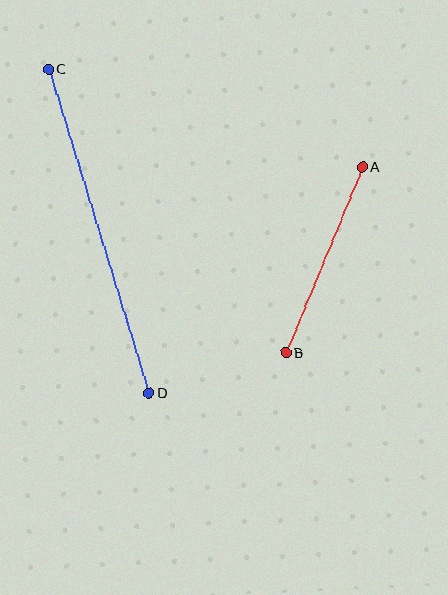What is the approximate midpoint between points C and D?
The midpoint is at approximately (99, 232) pixels.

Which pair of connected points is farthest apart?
Points C and D are farthest apart.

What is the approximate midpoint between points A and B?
The midpoint is at approximately (324, 260) pixels.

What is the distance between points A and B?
The distance is approximately 201 pixels.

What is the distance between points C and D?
The distance is approximately 339 pixels.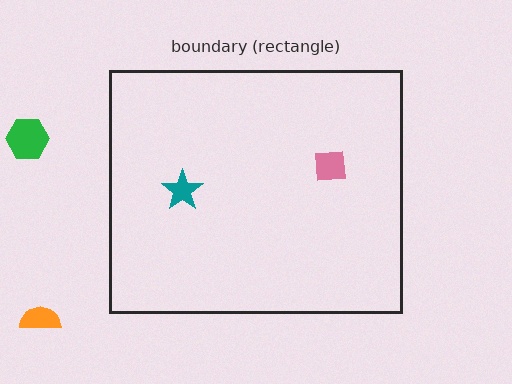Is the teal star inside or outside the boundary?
Inside.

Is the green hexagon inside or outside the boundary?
Outside.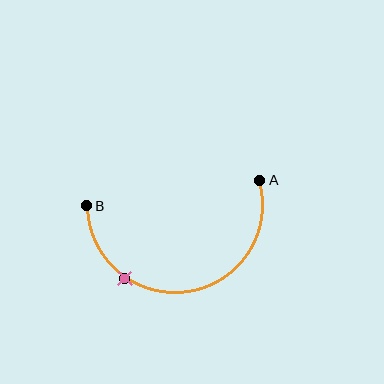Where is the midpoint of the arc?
The arc midpoint is the point on the curve farthest from the straight line joining A and B. It sits below that line.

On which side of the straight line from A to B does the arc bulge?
The arc bulges below the straight line connecting A and B.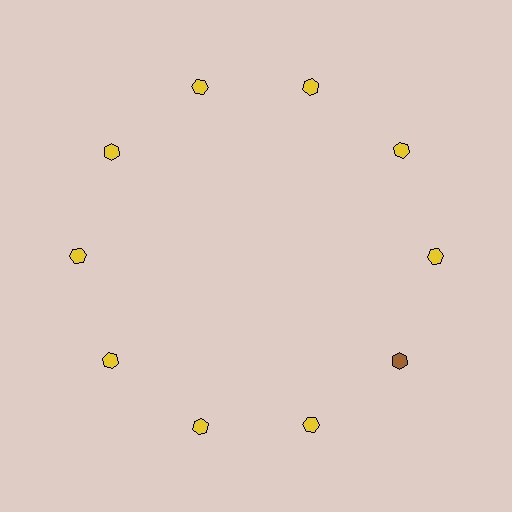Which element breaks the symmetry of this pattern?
The brown hexagon at roughly the 4 o'clock position breaks the symmetry. All other shapes are yellow hexagons.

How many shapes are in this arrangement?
There are 10 shapes arranged in a ring pattern.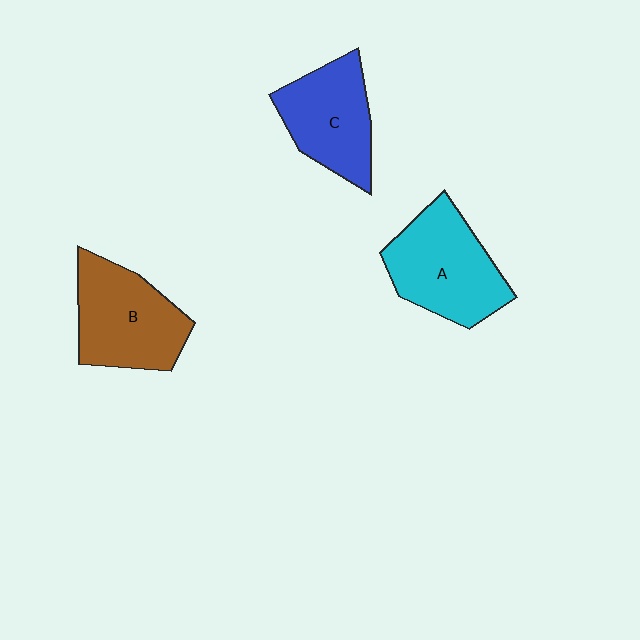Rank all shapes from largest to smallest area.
From largest to smallest: A (cyan), B (brown), C (blue).